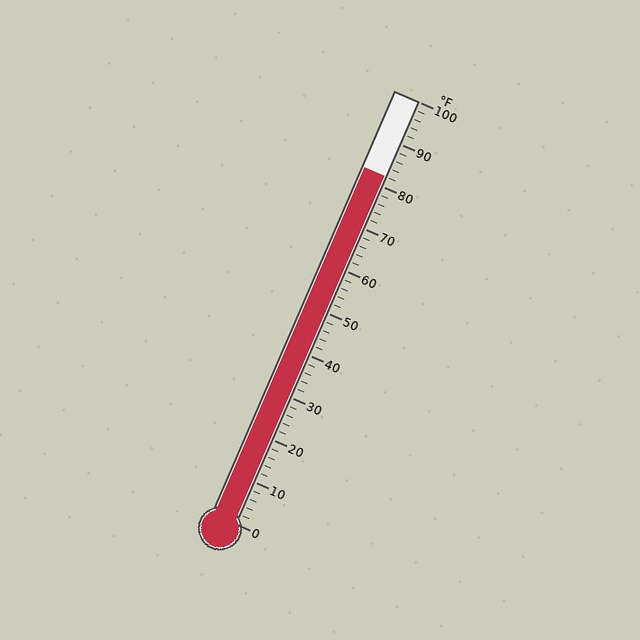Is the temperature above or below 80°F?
The temperature is above 80°F.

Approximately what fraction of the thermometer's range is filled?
The thermometer is filled to approximately 80% of its range.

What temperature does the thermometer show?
The thermometer shows approximately 82°F.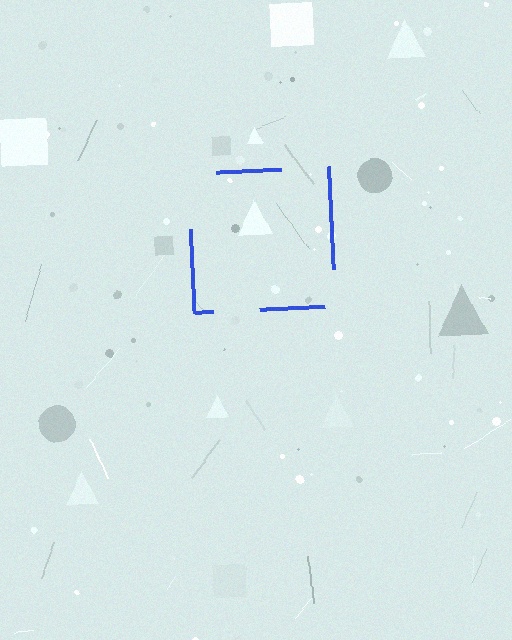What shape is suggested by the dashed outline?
The dashed outline suggests a square.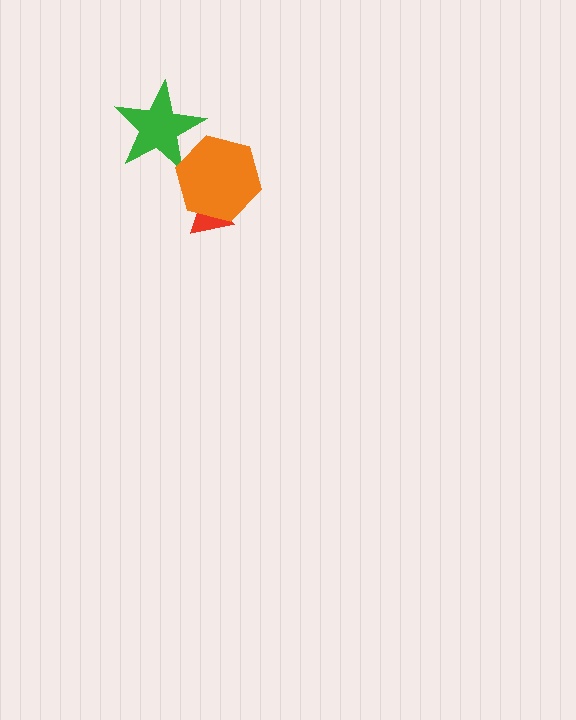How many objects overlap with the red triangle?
1 object overlaps with the red triangle.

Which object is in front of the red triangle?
The orange hexagon is in front of the red triangle.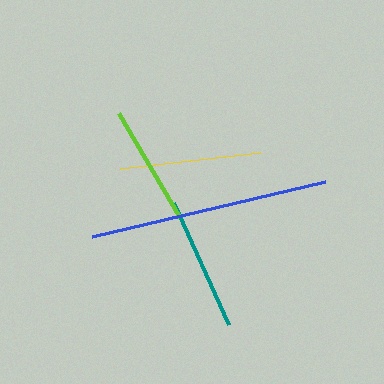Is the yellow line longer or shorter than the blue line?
The blue line is longer than the yellow line.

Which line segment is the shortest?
The lime line is the shortest at approximately 120 pixels.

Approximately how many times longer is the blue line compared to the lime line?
The blue line is approximately 2.0 times the length of the lime line.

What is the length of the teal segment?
The teal segment is approximately 134 pixels long.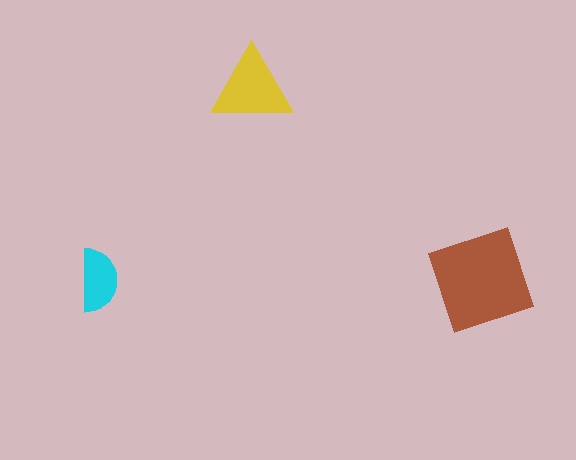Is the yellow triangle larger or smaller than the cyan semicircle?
Larger.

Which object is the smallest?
The cyan semicircle.